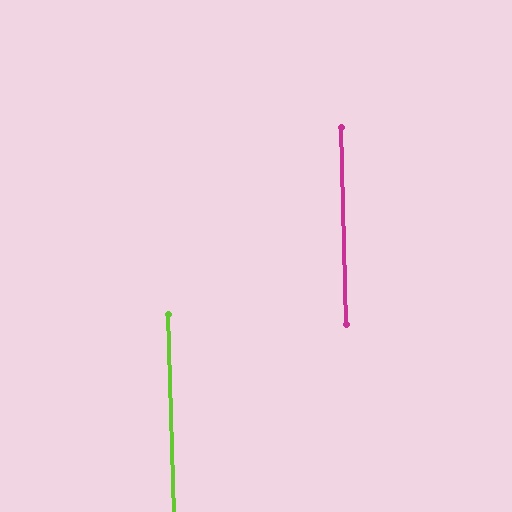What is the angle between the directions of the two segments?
Approximately 0 degrees.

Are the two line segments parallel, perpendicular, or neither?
Parallel — their directions differ by only 0.3°.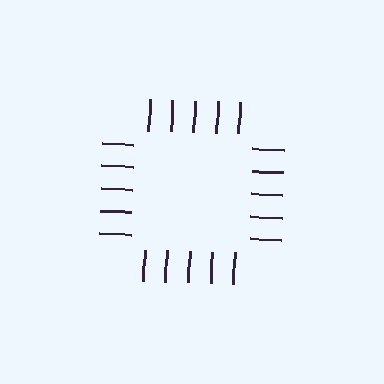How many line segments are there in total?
20 — 5 along each of the 4 edges.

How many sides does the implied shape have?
4 sides — the line-ends trace a square.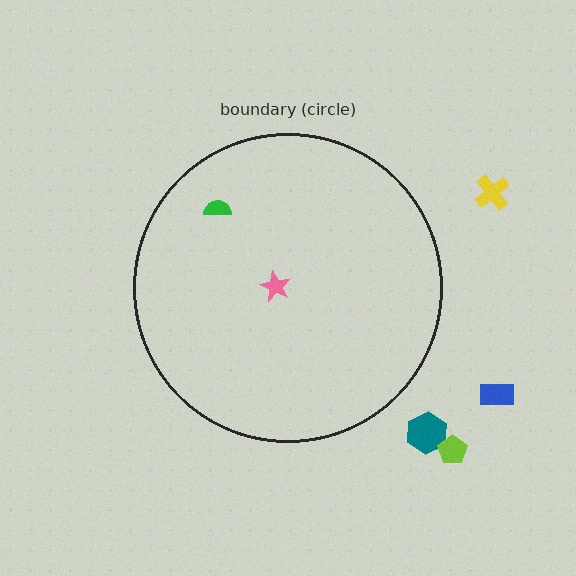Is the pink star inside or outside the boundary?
Inside.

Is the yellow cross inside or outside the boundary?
Outside.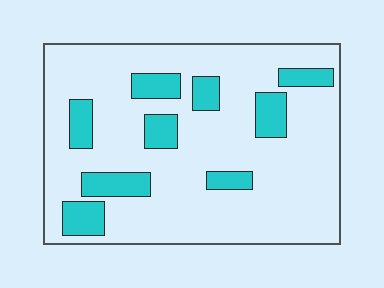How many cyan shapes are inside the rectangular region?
9.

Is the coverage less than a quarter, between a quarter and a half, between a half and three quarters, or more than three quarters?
Less than a quarter.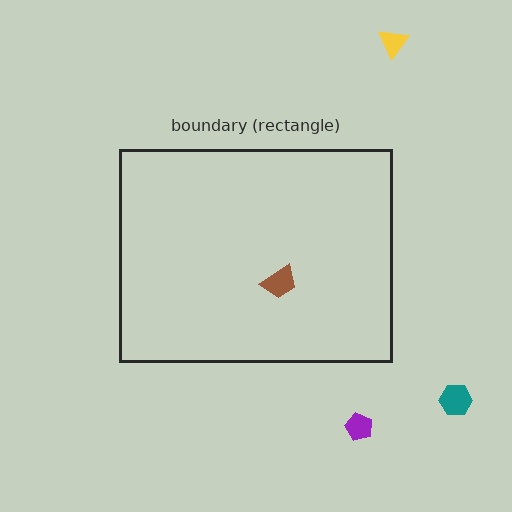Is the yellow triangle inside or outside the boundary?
Outside.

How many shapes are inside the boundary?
1 inside, 3 outside.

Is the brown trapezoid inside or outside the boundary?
Inside.